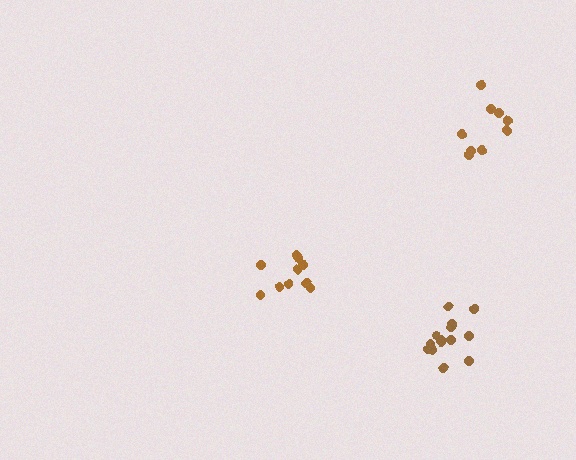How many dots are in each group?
Group 1: 9 dots, Group 2: 10 dots, Group 3: 14 dots (33 total).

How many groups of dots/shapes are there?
There are 3 groups.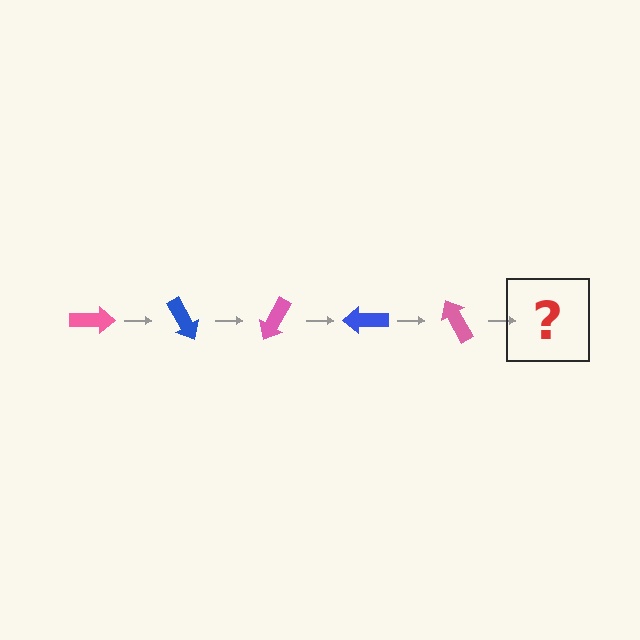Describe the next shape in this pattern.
It should be a blue arrow, rotated 300 degrees from the start.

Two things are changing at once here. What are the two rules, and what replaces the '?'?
The two rules are that it rotates 60 degrees each step and the color cycles through pink and blue. The '?' should be a blue arrow, rotated 300 degrees from the start.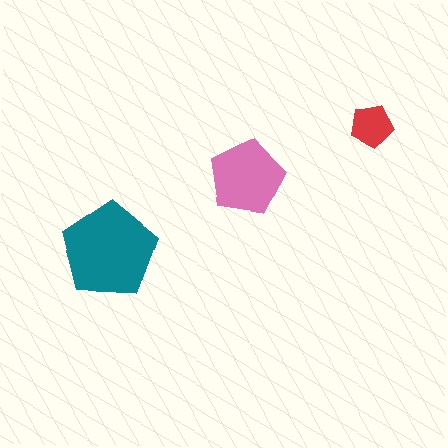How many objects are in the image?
There are 3 objects in the image.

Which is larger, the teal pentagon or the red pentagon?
The teal one.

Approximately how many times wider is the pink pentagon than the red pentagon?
About 1.5 times wider.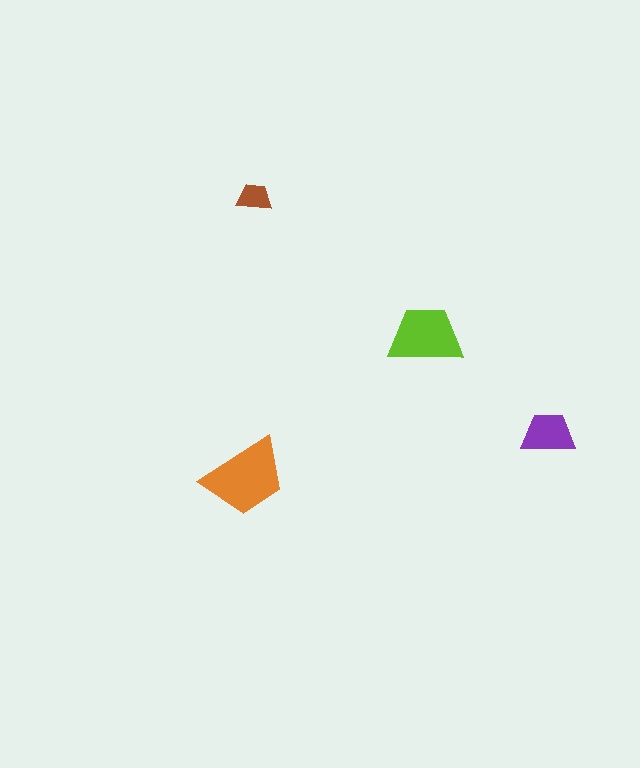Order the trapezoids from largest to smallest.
the orange one, the lime one, the purple one, the brown one.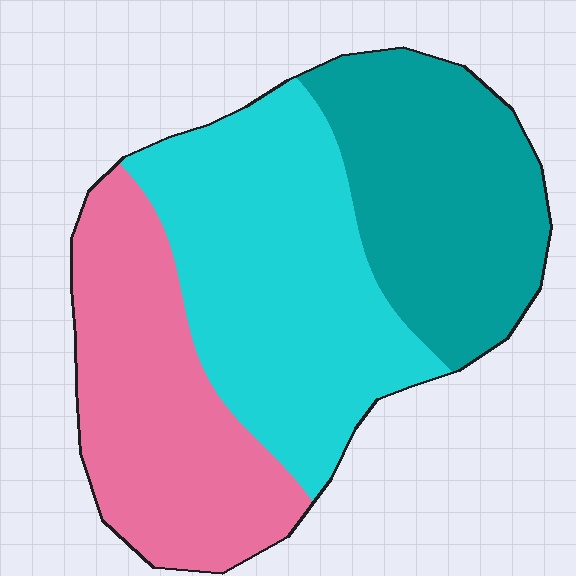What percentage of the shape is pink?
Pink takes up about one third (1/3) of the shape.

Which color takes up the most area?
Cyan, at roughly 40%.